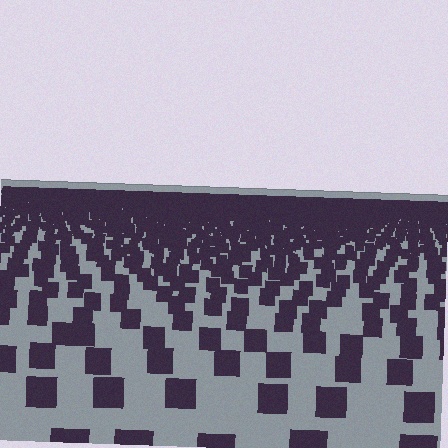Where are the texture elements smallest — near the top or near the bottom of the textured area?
Near the top.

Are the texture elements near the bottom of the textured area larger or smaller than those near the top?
Larger. Near the bottom, elements are closer to the viewer and appear at a bigger on-screen size.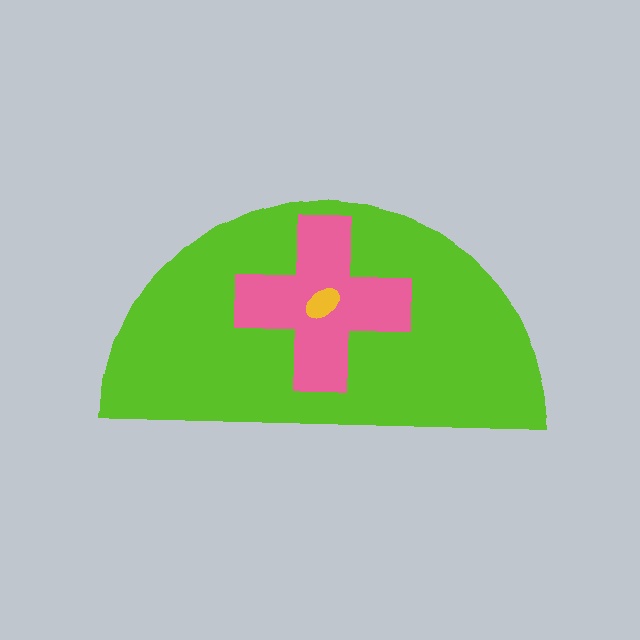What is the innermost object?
The yellow ellipse.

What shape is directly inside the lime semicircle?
The pink cross.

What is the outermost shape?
The lime semicircle.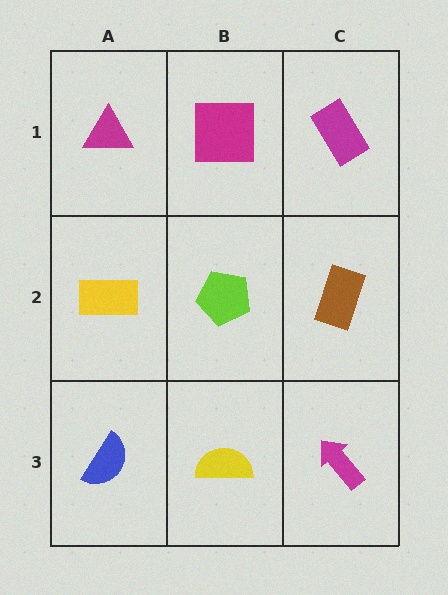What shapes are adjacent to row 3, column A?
A yellow rectangle (row 2, column A), a yellow semicircle (row 3, column B).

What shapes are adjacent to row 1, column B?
A lime pentagon (row 2, column B), a magenta triangle (row 1, column A), a magenta rectangle (row 1, column C).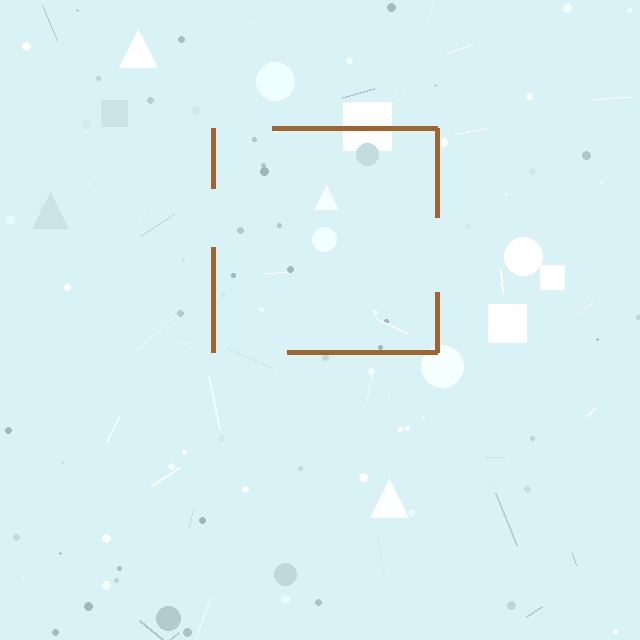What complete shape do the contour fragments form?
The contour fragments form a square.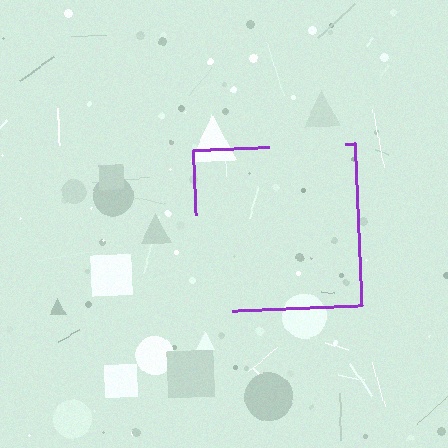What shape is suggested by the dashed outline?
The dashed outline suggests a square.